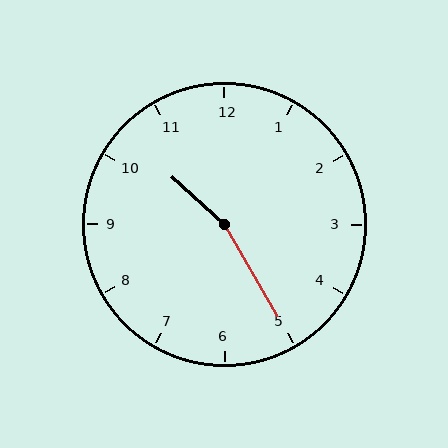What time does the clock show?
10:25.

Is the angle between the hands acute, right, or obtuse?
It is obtuse.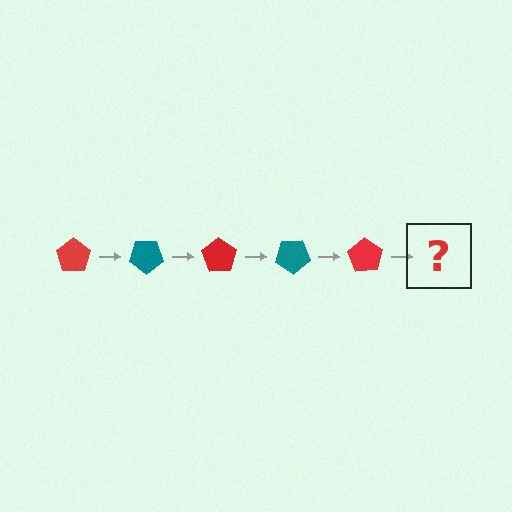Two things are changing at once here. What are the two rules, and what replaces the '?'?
The two rules are that it rotates 35 degrees each step and the color cycles through red and teal. The '?' should be a teal pentagon, rotated 175 degrees from the start.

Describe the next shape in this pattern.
It should be a teal pentagon, rotated 175 degrees from the start.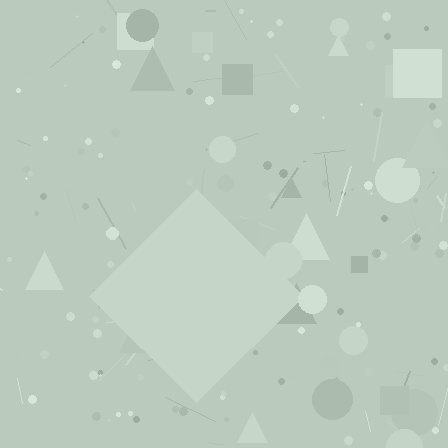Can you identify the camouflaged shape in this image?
The camouflaged shape is a diamond.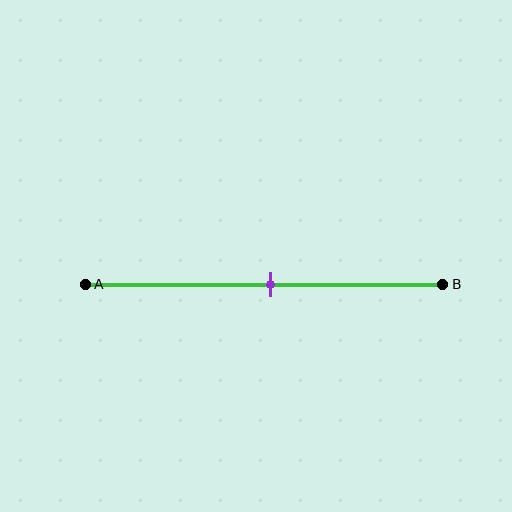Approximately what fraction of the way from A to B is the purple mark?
The purple mark is approximately 50% of the way from A to B.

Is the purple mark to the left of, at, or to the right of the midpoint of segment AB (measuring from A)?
The purple mark is approximately at the midpoint of segment AB.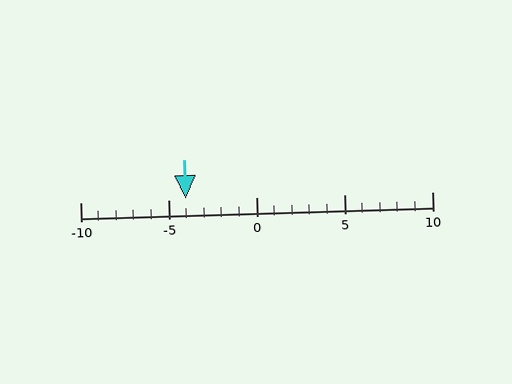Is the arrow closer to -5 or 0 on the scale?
The arrow is closer to -5.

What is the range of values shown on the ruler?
The ruler shows values from -10 to 10.